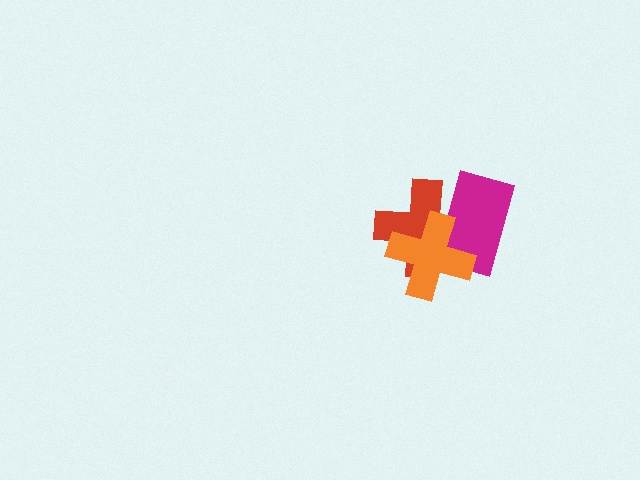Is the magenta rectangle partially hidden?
Yes, it is partially covered by another shape.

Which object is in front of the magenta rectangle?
The orange cross is in front of the magenta rectangle.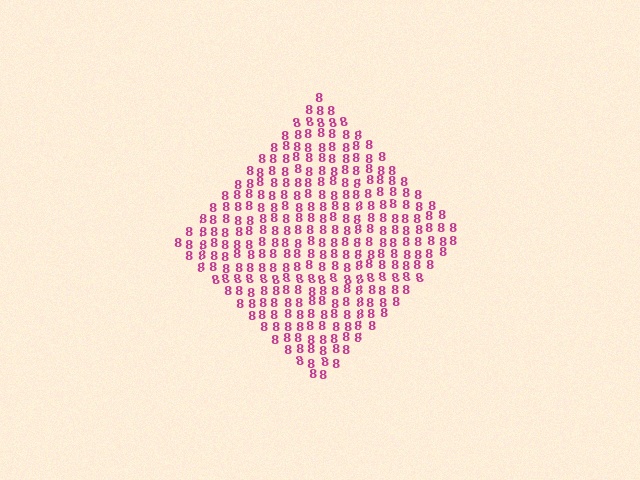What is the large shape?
The large shape is a diamond.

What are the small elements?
The small elements are digit 8's.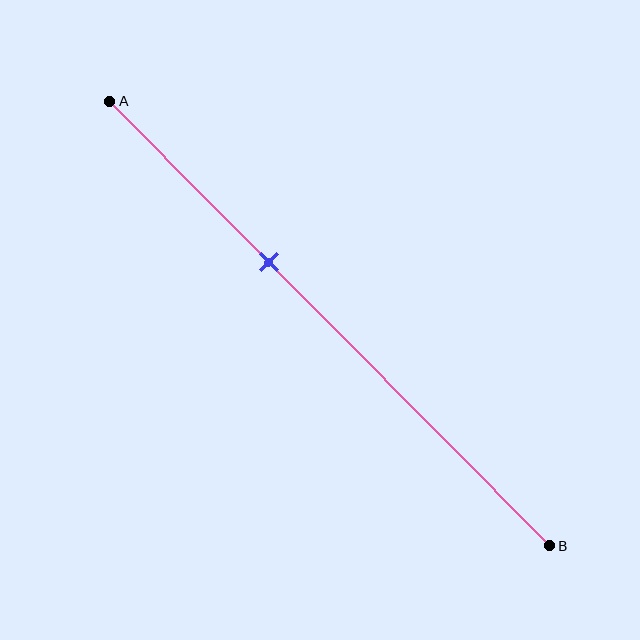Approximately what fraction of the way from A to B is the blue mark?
The blue mark is approximately 35% of the way from A to B.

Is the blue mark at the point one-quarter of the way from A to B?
No, the mark is at about 35% from A, not at the 25% one-quarter point.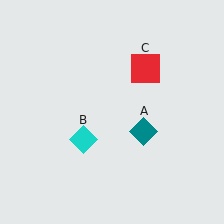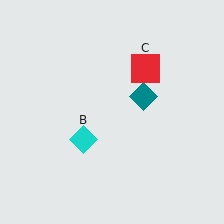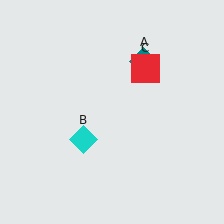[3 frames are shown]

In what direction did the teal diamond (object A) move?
The teal diamond (object A) moved up.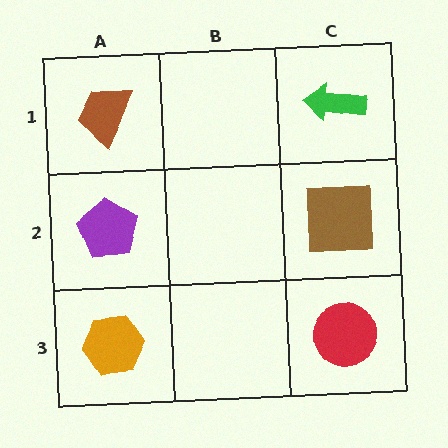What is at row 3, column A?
An orange hexagon.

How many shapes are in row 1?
2 shapes.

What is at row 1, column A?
A brown trapezoid.